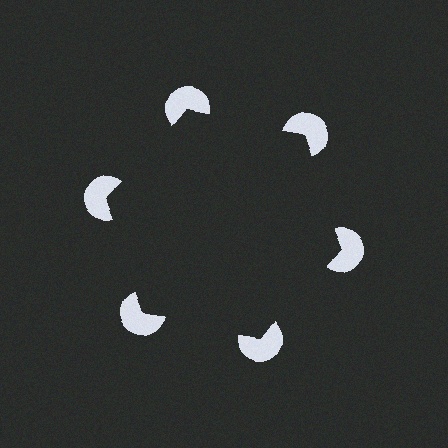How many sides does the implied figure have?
6 sides.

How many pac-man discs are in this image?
There are 6 — one at each vertex of the illusory hexagon.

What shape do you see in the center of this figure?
An illusory hexagon — its edges are inferred from the aligned wedge cuts in the pac-man discs, not physically drawn.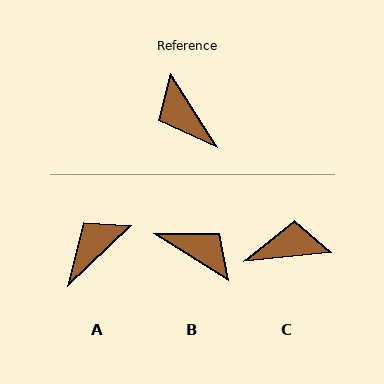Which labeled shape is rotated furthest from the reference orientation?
B, about 155 degrees away.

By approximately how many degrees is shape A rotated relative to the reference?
Approximately 79 degrees clockwise.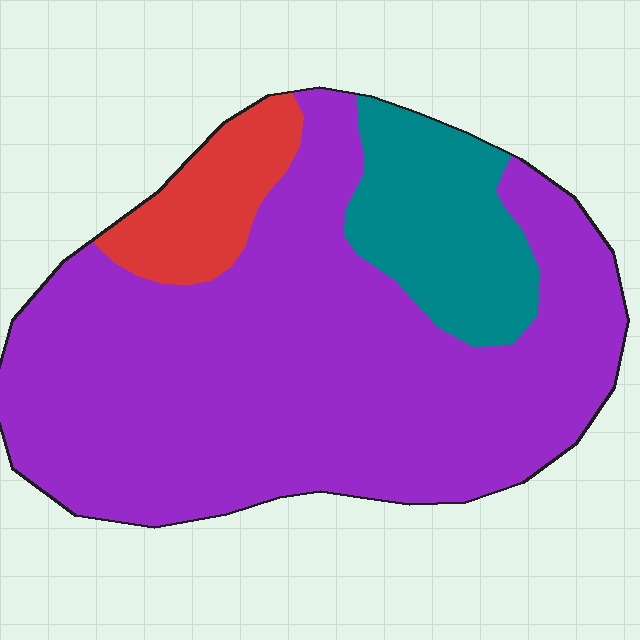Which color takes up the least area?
Red, at roughly 10%.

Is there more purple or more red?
Purple.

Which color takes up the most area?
Purple, at roughly 75%.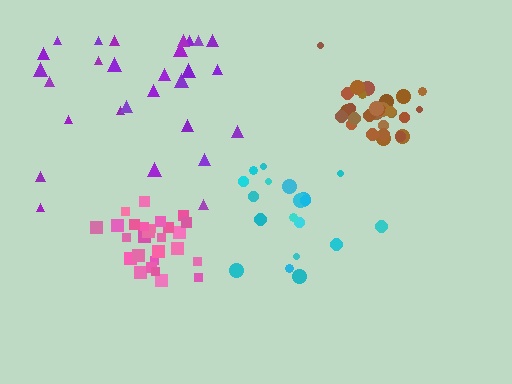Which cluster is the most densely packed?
Brown.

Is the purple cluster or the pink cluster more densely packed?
Pink.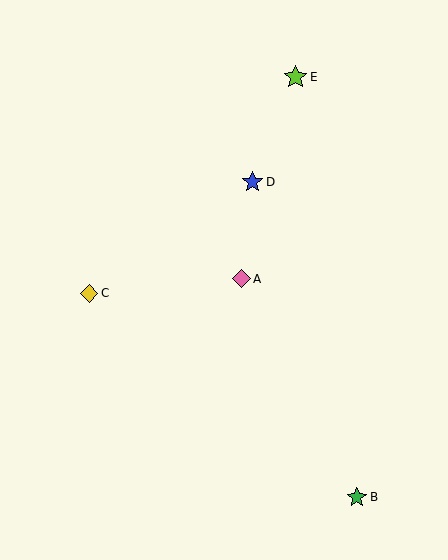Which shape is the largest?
The lime star (labeled E) is the largest.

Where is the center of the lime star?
The center of the lime star is at (295, 77).